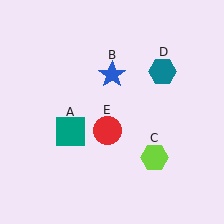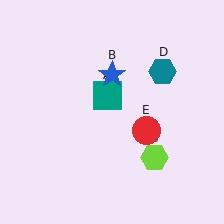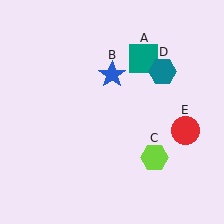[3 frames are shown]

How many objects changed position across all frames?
2 objects changed position: teal square (object A), red circle (object E).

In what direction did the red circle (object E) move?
The red circle (object E) moved right.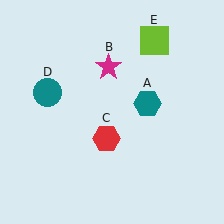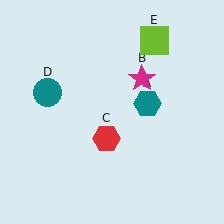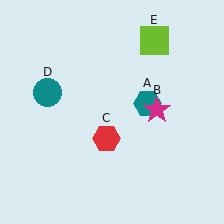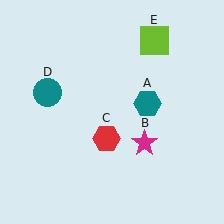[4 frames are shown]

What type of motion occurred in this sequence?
The magenta star (object B) rotated clockwise around the center of the scene.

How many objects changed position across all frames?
1 object changed position: magenta star (object B).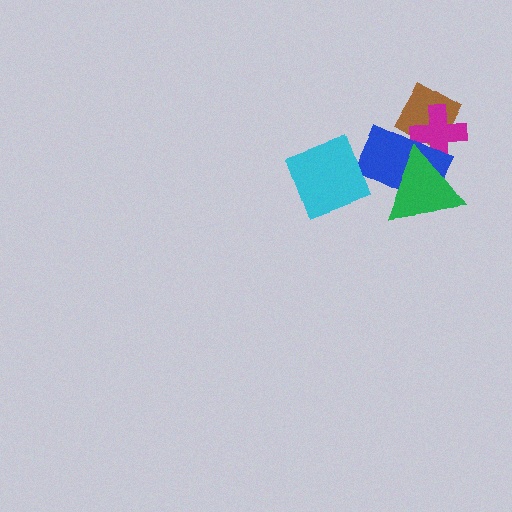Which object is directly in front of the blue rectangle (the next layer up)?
The green triangle is directly in front of the blue rectangle.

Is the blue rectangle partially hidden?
Yes, it is partially covered by another shape.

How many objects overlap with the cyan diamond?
1 object overlaps with the cyan diamond.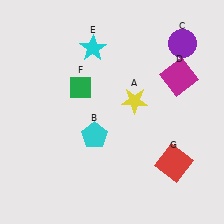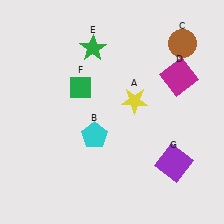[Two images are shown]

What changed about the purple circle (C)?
In Image 1, C is purple. In Image 2, it changed to brown.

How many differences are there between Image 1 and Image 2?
There are 3 differences between the two images.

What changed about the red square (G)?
In Image 1, G is red. In Image 2, it changed to purple.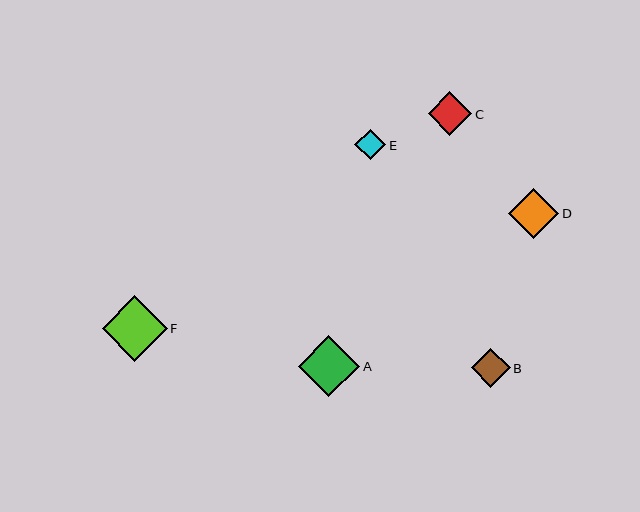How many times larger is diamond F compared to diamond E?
Diamond F is approximately 2.1 times the size of diamond E.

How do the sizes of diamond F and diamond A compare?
Diamond F and diamond A are approximately the same size.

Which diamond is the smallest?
Diamond E is the smallest with a size of approximately 31 pixels.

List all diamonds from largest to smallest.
From largest to smallest: F, A, D, C, B, E.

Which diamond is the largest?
Diamond F is the largest with a size of approximately 65 pixels.